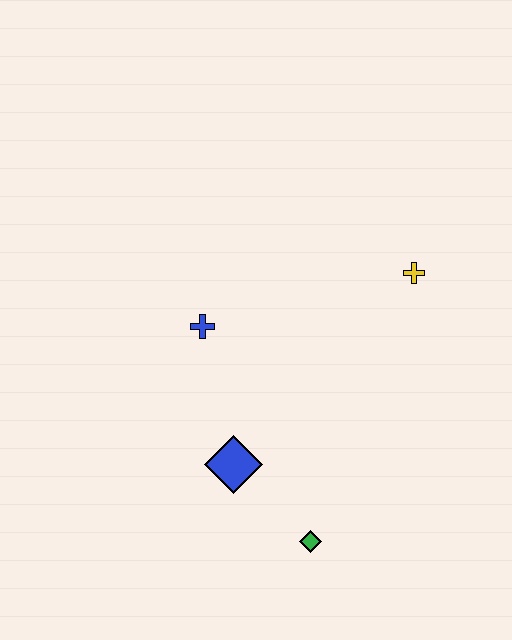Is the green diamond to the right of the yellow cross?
No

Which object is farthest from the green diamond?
The yellow cross is farthest from the green diamond.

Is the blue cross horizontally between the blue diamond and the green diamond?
No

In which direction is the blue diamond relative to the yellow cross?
The blue diamond is below the yellow cross.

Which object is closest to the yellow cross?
The blue cross is closest to the yellow cross.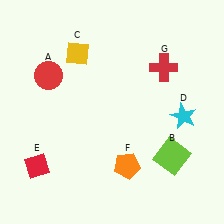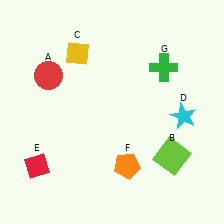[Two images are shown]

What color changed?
The cross (G) changed from red in Image 1 to green in Image 2.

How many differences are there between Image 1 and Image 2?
There is 1 difference between the two images.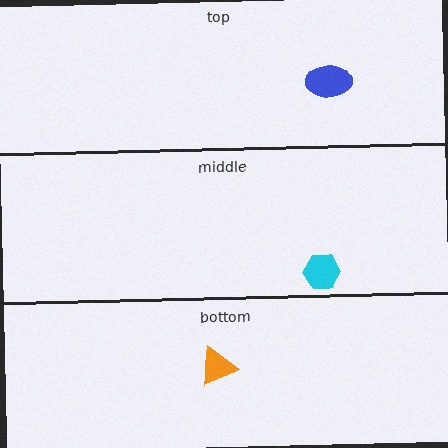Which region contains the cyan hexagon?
The middle region.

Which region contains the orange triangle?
The bottom region.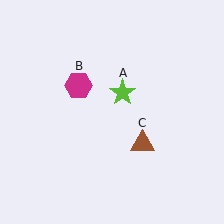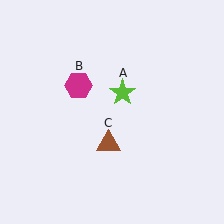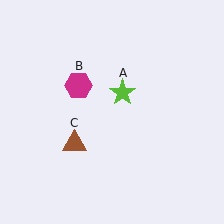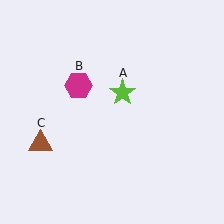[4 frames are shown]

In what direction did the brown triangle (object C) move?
The brown triangle (object C) moved left.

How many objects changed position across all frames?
1 object changed position: brown triangle (object C).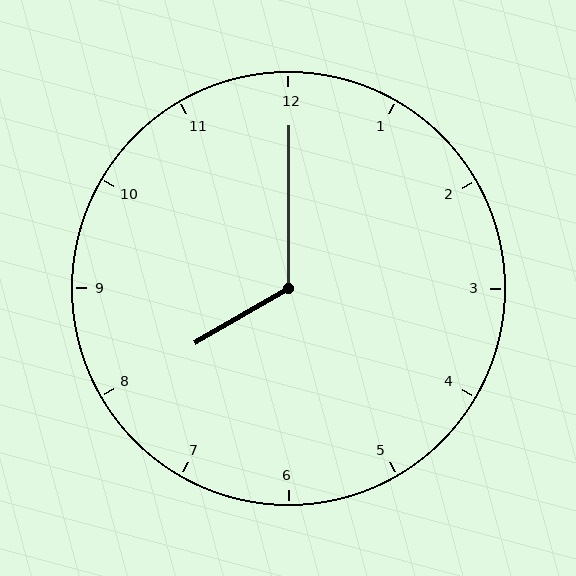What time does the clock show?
8:00.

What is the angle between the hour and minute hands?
Approximately 120 degrees.